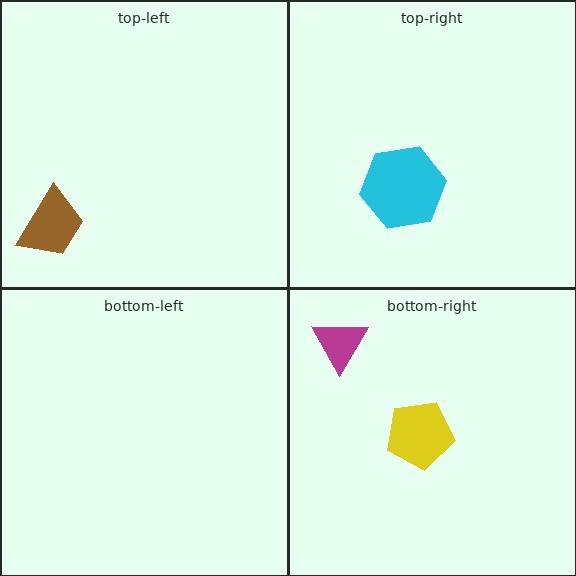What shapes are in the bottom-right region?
The magenta triangle, the yellow pentagon.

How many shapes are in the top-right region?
1.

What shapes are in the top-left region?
The brown trapezoid.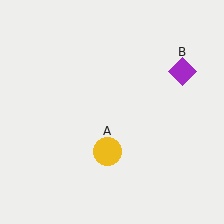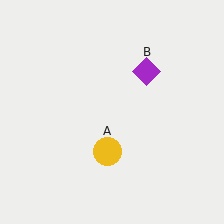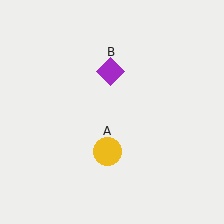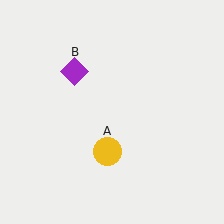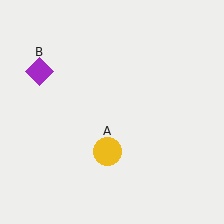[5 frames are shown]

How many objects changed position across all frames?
1 object changed position: purple diamond (object B).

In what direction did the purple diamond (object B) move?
The purple diamond (object B) moved left.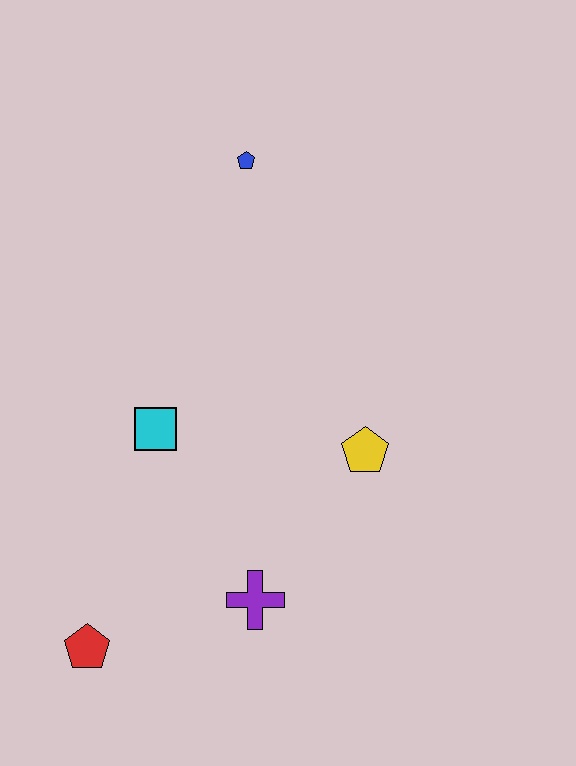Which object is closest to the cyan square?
The purple cross is closest to the cyan square.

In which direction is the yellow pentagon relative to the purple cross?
The yellow pentagon is above the purple cross.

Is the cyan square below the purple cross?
No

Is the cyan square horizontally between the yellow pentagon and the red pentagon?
Yes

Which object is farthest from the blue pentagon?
The red pentagon is farthest from the blue pentagon.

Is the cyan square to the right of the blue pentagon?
No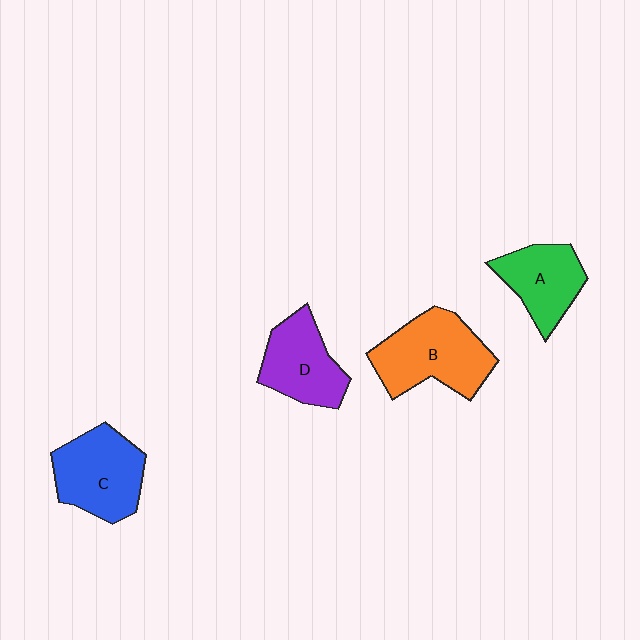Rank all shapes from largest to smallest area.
From largest to smallest: B (orange), C (blue), D (purple), A (green).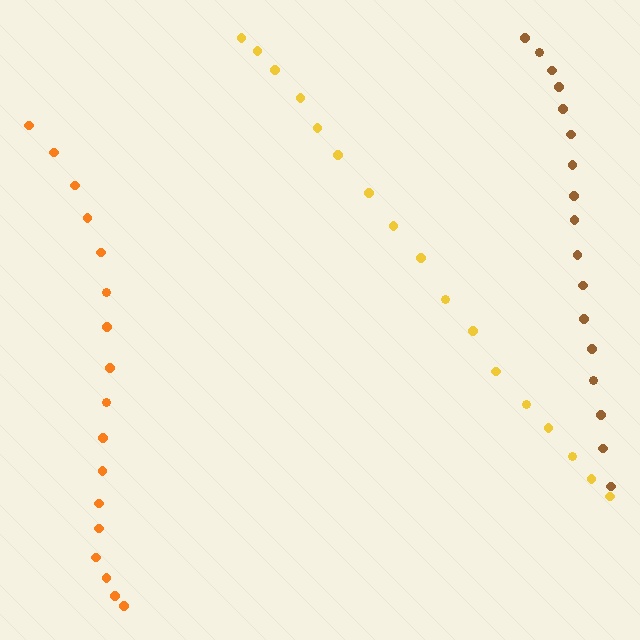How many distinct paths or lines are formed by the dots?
There are 3 distinct paths.